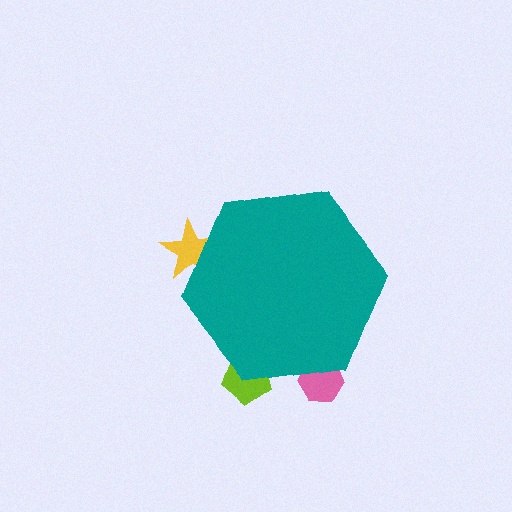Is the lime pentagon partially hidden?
Yes, the lime pentagon is partially hidden behind the teal hexagon.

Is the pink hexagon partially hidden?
Yes, the pink hexagon is partially hidden behind the teal hexagon.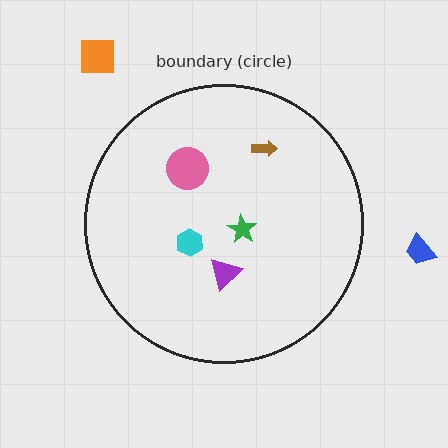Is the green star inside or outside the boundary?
Inside.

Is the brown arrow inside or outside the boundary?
Inside.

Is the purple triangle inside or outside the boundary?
Inside.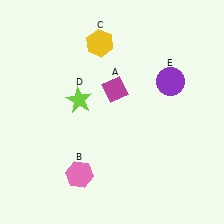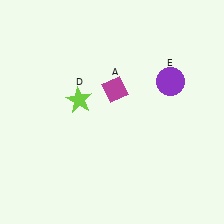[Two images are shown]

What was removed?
The pink hexagon (B), the yellow hexagon (C) were removed in Image 2.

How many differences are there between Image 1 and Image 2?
There are 2 differences between the two images.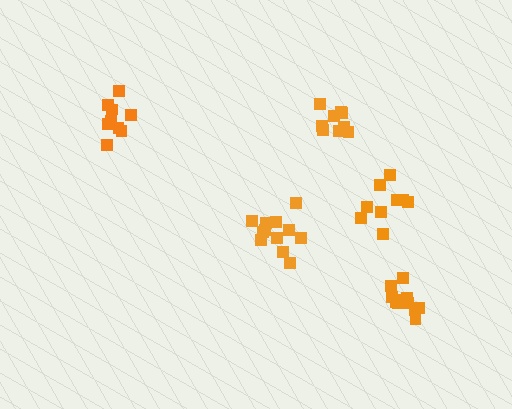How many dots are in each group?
Group 1: 9 dots, Group 2: 12 dots, Group 3: 10 dots, Group 4: 12 dots, Group 5: 9 dots (52 total).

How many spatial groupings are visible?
There are 5 spatial groupings.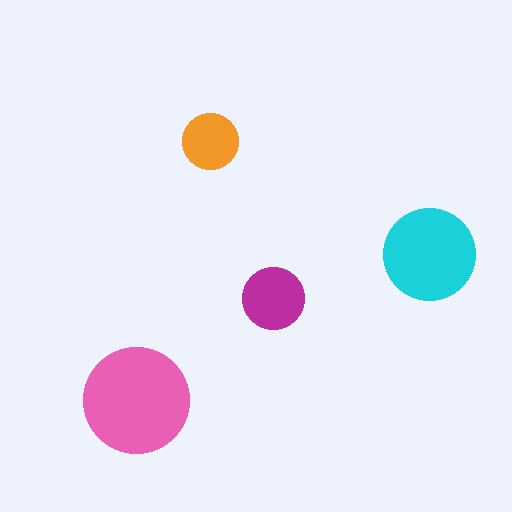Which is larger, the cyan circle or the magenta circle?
The cyan one.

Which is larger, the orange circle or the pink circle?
The pink one.